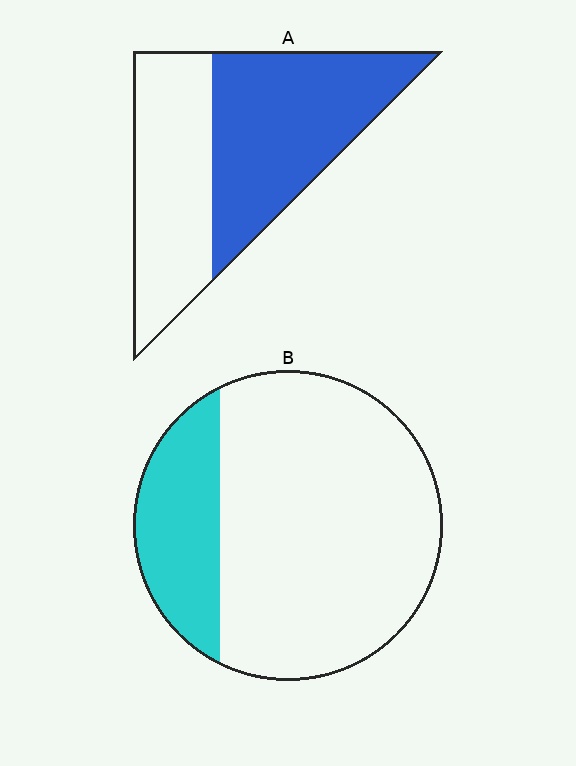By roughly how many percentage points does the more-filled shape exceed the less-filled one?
By roughly 35 percentage points (A over B).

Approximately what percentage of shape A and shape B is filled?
A is approximately 55% and B is approximately 25%.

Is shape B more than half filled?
No.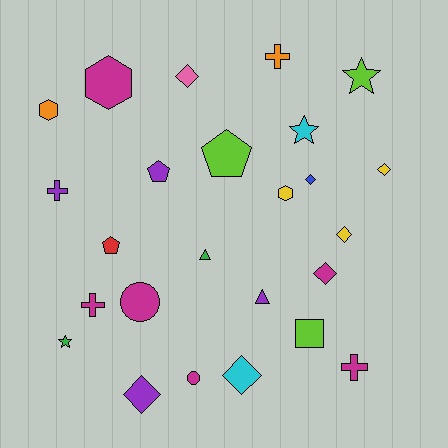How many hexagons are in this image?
There are 3 hexagons.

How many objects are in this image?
There are 25 objects.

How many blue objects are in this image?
There is 1 blue object.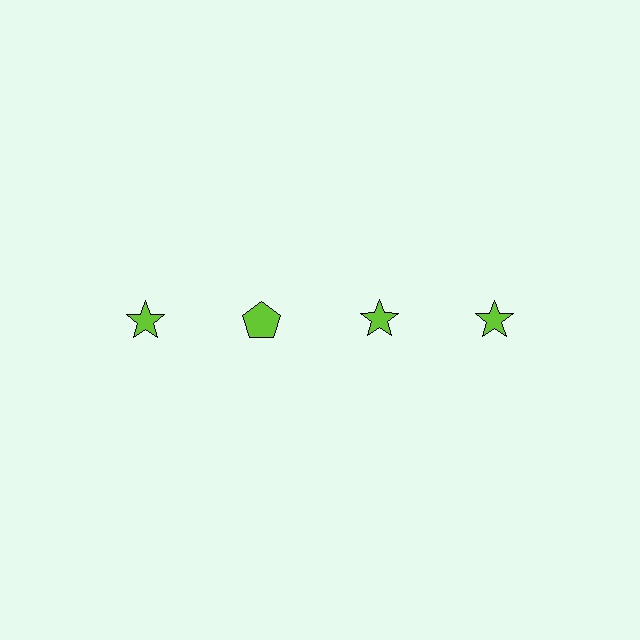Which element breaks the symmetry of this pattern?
The lime pentagon in the top row, second from left column breaks the symmetry. All other shapes are lime stars.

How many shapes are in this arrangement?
There are 4 shapes arranged in a grid pattern.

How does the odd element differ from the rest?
It has a different shape: pentagon instead of star.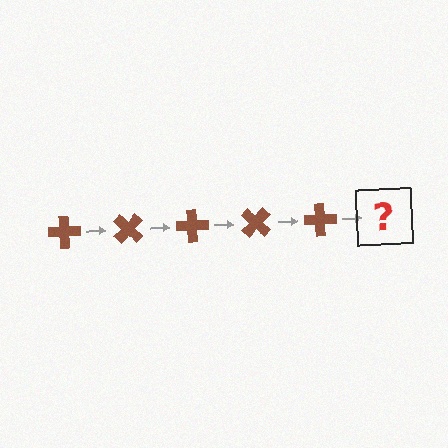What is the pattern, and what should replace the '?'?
The pattern is that the cross rotates 45 degrees each step. The '?' should be a brown cross rotated 225 degrees.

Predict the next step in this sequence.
The next step is a brown cross rotated 225 degrees.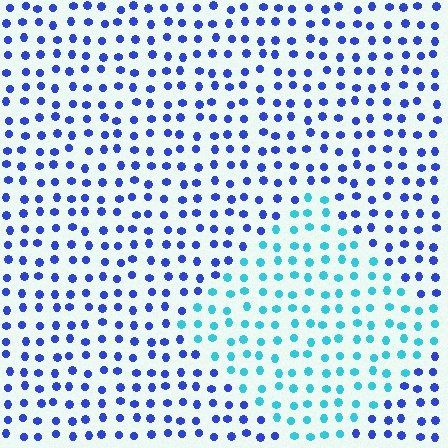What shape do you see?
I see a diamond.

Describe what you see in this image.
The image is filled with small blue elements in a uniform arrangement. A diamond-shaped region is visible where the elements are tinted to a slightly different hue, forming a subtle color boundary.